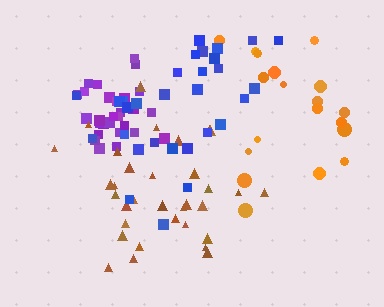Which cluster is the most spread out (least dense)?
Orange.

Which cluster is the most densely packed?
Purple.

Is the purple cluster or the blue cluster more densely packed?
Purple.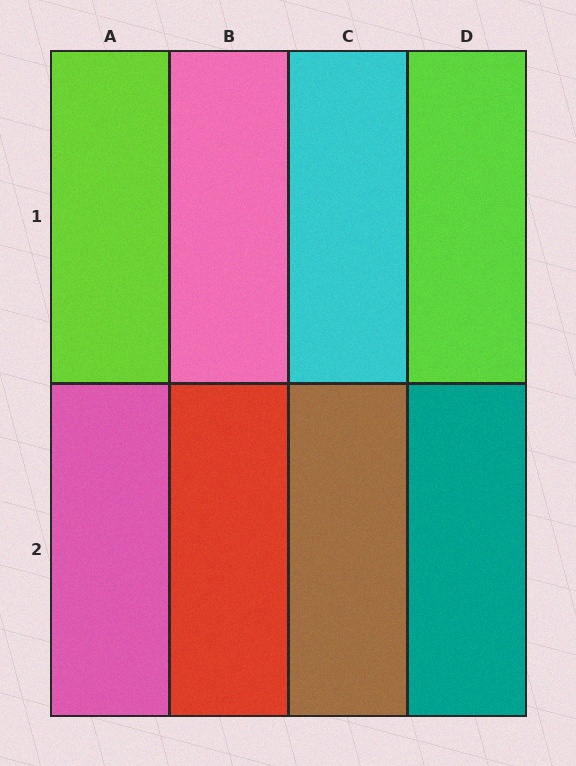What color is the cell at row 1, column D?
Lime.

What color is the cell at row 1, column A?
Lime.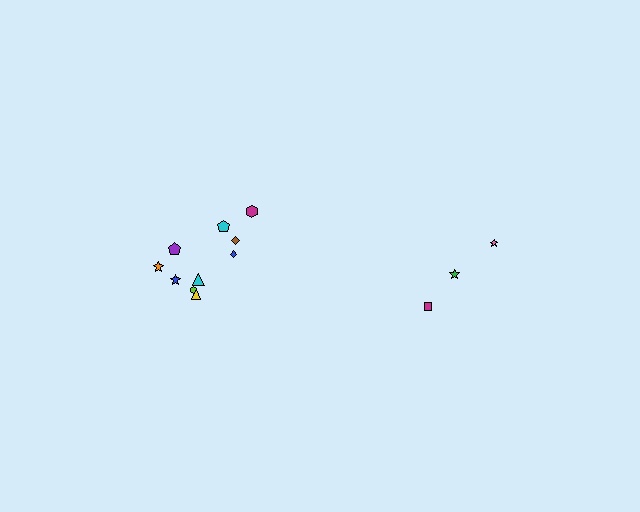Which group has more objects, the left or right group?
The left group.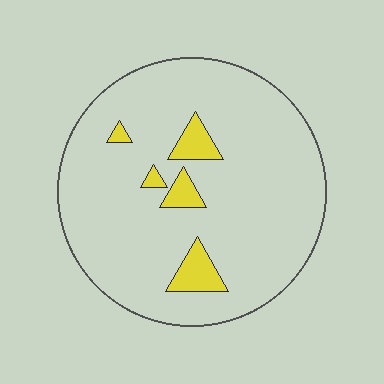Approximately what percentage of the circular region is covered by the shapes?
Approximately 10%.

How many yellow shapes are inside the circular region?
5.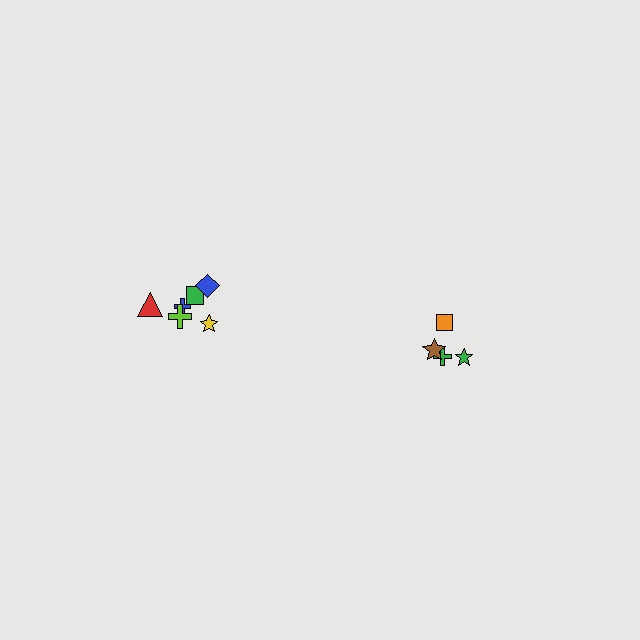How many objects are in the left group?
There are 6 objects.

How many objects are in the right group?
There are 4 objects.